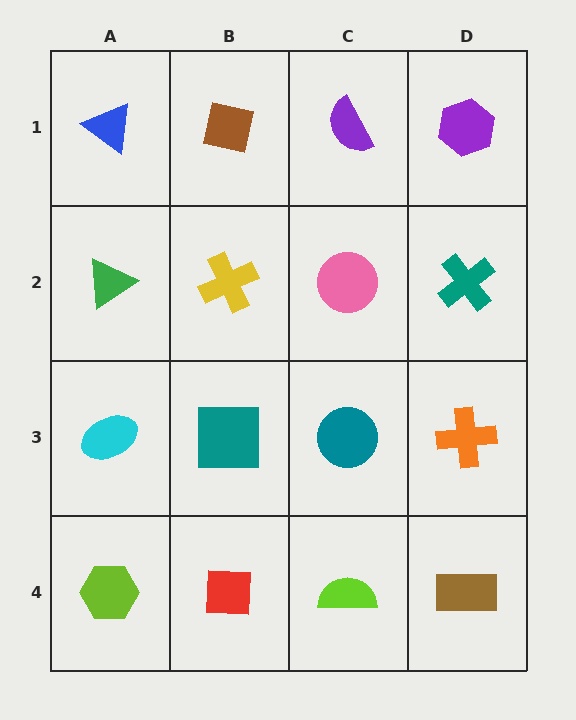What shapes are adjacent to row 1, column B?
A yellow cross (row 2, column B), a blue triangle (row 1, column A), a purple semicircle (row 1, column C).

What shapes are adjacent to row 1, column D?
A teal cross (row 2, column D), a purple semicircle (row 1, column C).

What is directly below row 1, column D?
A teal cross.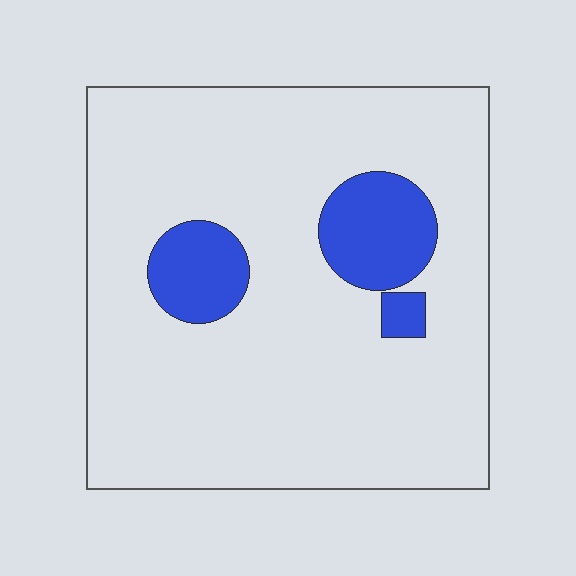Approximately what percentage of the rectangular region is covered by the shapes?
Approximately 15%.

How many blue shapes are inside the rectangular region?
3.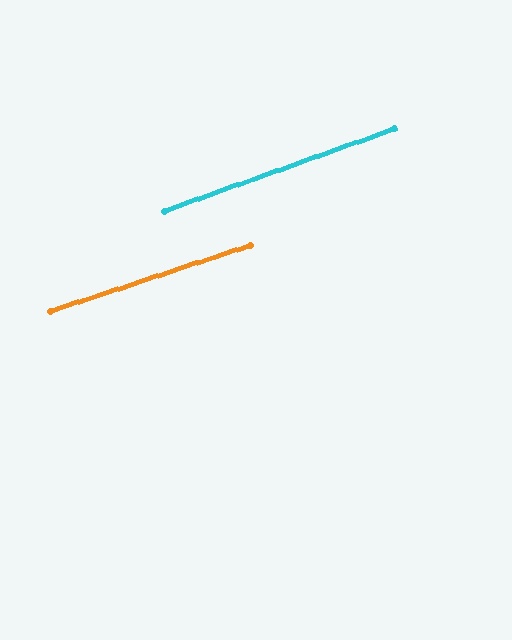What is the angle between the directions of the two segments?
Approximately 1 degree.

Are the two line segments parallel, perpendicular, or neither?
Parallel — their directions differ by only 1.3°.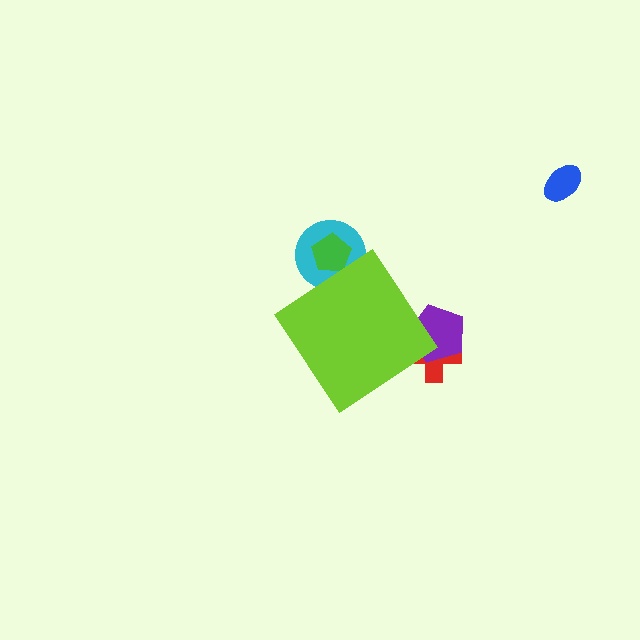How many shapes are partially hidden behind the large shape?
4 shapes are partially hidden.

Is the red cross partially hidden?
Yes, the red cross is partially hidden behind the lime diamond.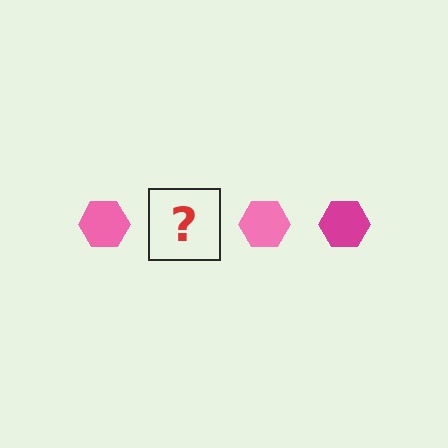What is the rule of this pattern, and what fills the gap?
The rule is that the pattern cycles through pink, magenta hexagons. The gap should be filled with a magenta hexagon.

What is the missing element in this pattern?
The missing element is a magenta hexagon.